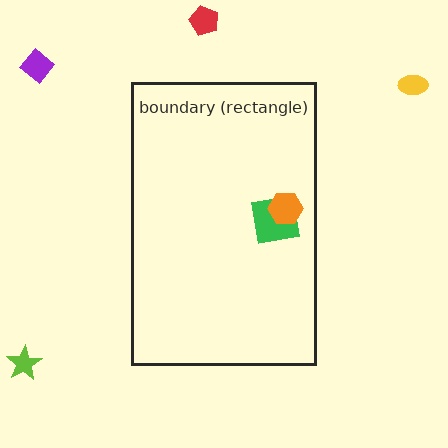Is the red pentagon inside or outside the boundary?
Outside.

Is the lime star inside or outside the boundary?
Outside.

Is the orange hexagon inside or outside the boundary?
Inside.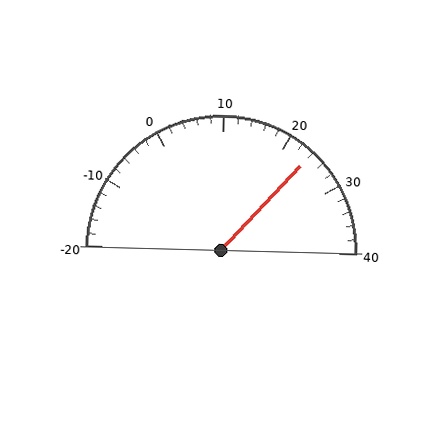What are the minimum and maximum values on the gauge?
The gauge ranges from -20 to 40.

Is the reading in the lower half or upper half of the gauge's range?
The reading is in the upper half of the range (-20 to 40).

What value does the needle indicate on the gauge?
The needle indicates approximately 24.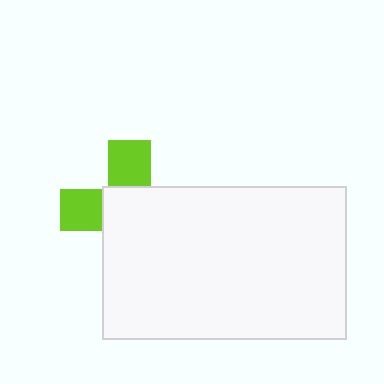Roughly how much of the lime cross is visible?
A small part of it is visible (roughly 37%).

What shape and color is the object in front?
The object in front is a white rectangle.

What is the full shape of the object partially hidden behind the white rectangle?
The partially hidden object is a lime cross.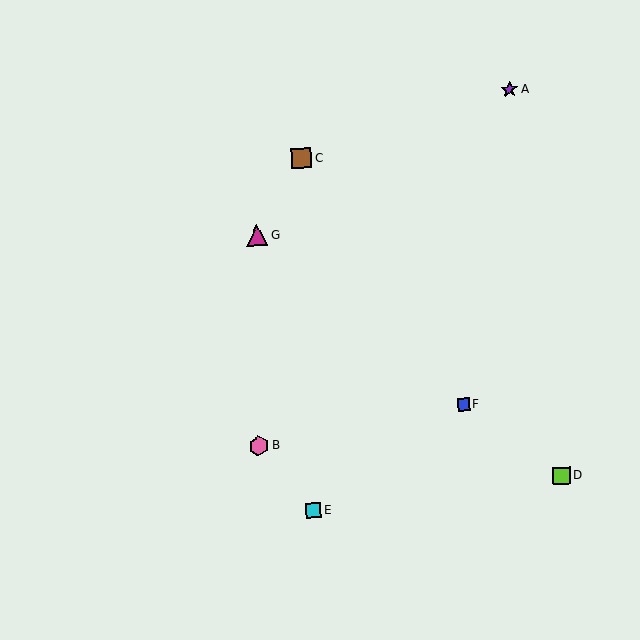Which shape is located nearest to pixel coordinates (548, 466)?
The lime square (labeled D) at (562, 475) is nearest to that location.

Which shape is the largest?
The magenta triangle (labeled G) is the largest.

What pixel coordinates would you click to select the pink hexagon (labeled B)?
Click at (259, 446) to select the pink hexagon B.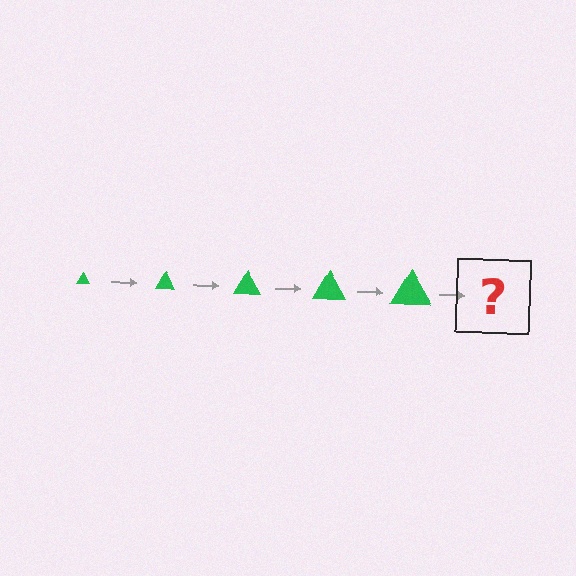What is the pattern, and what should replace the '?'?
The pattern is that the triangle gets progressively larger each step. The '?' should be a green triangle, larger than the previous one.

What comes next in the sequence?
The next element should be a green triangle, larger than the previous one.